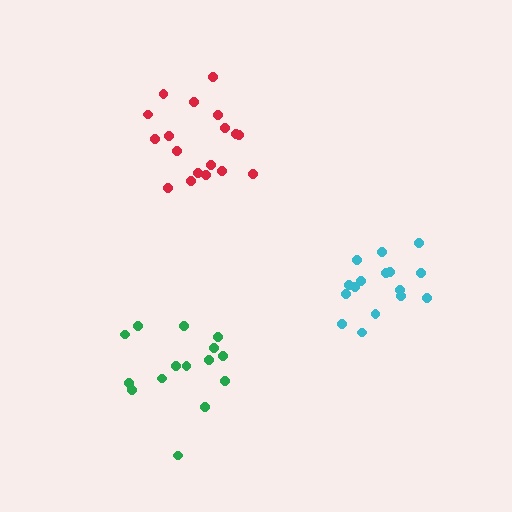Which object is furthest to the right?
The cyan cluster is rightmost.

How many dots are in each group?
Group 1: 18 dots, Group 2: 15 dots, Group 3: 16 dots (49 total).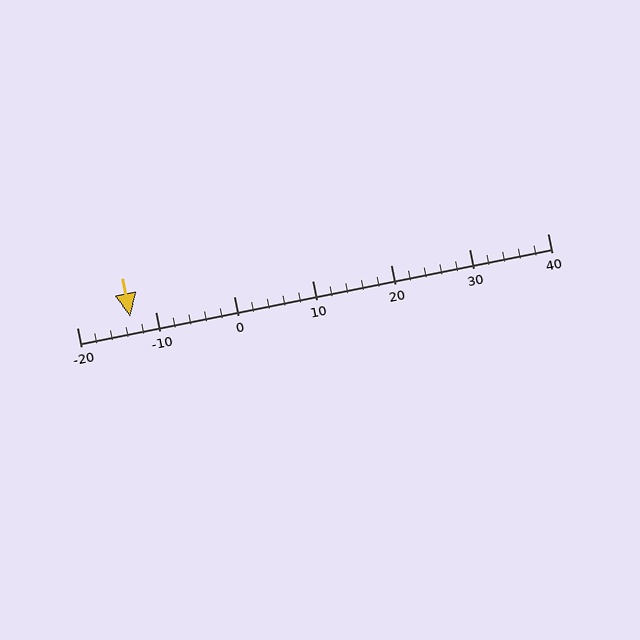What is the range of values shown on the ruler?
The ruler shows values from -20 to 40.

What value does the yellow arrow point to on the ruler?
The yellow arrow points to approximately -13.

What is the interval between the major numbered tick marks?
The major tick marks are spaced 10 units apart.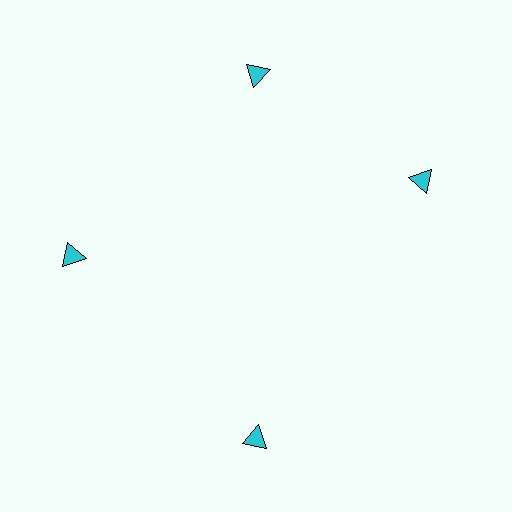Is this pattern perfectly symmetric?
No. The 4 cyan triangles are arranged in a ring, but one element near the 3 o'clock position is rotated out of alignment along the ring, breaking the 4-fold rotational symmetry.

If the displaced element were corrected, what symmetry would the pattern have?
It would have 4-fold rotational symmetry — the pattern would map onto itself every 90 degrees.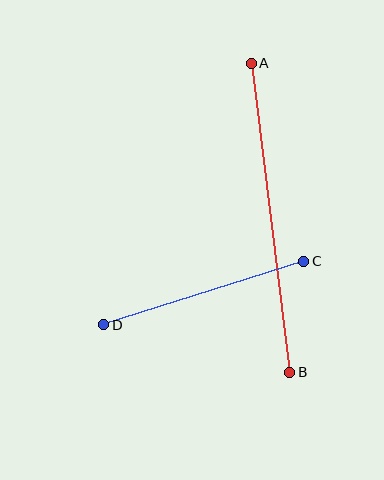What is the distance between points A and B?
The distance is approximately 311 pixels.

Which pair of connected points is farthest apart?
Points A and B are farthest apart.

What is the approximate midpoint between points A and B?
The midpoint is at approximately (271, 218) pixels.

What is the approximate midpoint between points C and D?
The midpoint is at approximately (204, 293) pixels.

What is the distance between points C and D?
The distance is approximately 210 pixels.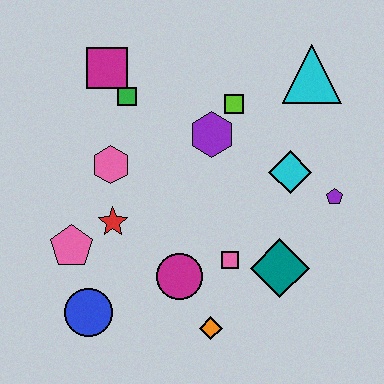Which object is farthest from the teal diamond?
The magenta square is farthest from the teal diamond.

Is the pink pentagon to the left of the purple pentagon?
Yes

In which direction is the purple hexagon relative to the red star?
The purple hexagon is to the right of the red star.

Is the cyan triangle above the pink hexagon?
Yes